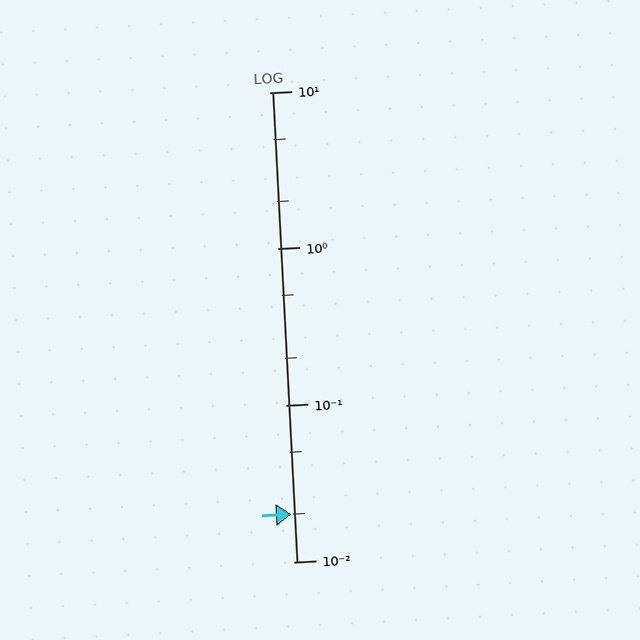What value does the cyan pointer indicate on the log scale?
The pointer indicates approximately 0.02.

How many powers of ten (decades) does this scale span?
The scale spans 3 decades, from 0.01 to 10.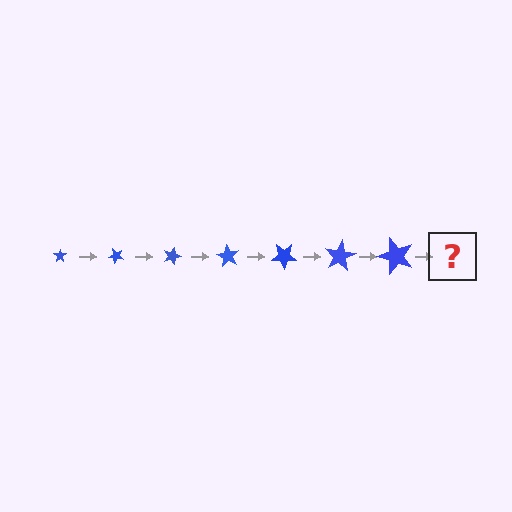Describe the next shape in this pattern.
It should be a star, larger than the previous one and rotated 315 degrees from the start.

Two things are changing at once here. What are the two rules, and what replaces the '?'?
The two rules are that the star grows larger each step and it rotates 45 degrees each step. The '?' should be a star, larger than the previous one and rotated 315 degrees from the start.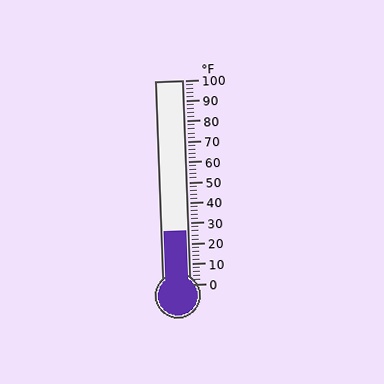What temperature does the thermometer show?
The thermometer shows approximately 26°F.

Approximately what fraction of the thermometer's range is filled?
The thermometer is filled to approximately 25% of its range.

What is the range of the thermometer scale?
The thermometer scale ranges from 0°F to 100°F.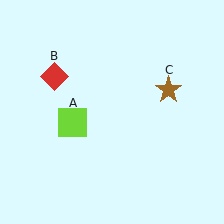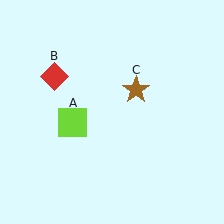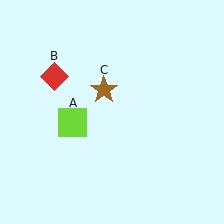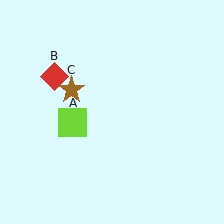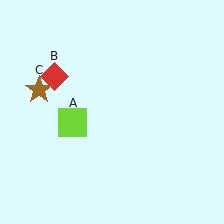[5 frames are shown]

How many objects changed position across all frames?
1 object changed position: brown star (object C).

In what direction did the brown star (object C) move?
The brown star (object C) moved left.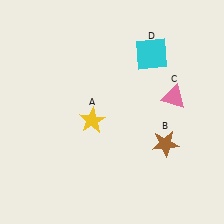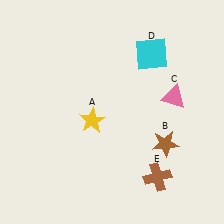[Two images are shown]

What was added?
A brown cross (E) was added in Image 2.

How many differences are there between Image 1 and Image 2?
There is 1 difference between the two images.